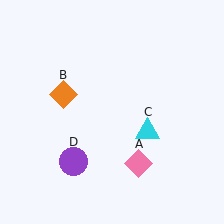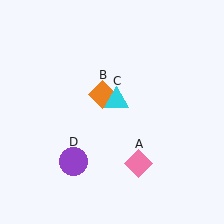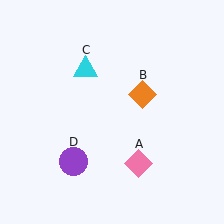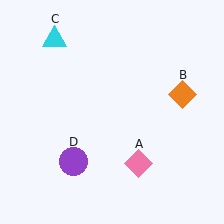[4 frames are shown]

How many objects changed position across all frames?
2 objects changed position: orange diamond (object B), cyan triangle (object C).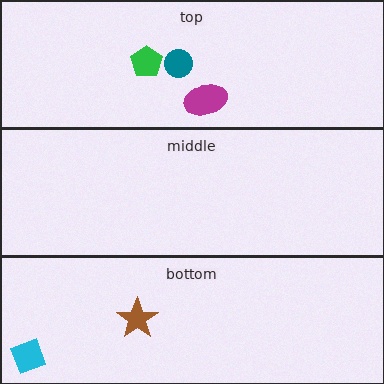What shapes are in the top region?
The magenta ellipse, the green pentagon, the teal circle.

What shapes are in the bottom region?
The brown star, the cyan diamond.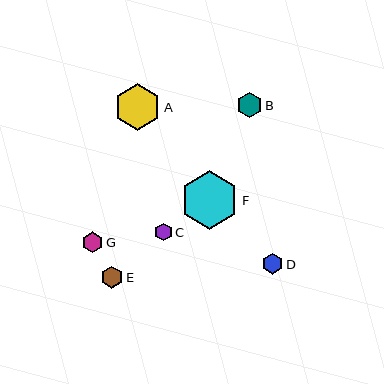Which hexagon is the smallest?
Hexagon C is the smallest with a size of approximately 18 pixels.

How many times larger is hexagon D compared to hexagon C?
Hexagon D is approximately 1.2 times the size of hexagon C.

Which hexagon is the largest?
Hexagon F is the largest with a size of approximately 58 pixels.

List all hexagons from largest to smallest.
From largest to smallest: F, A, B, E, D, G, C.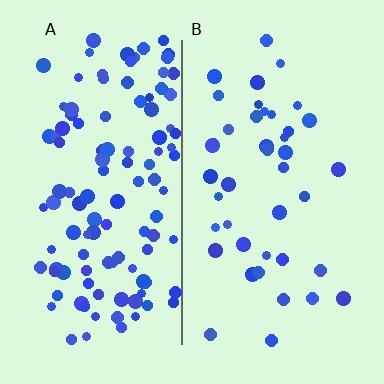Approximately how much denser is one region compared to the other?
Approximately 2.7× — region A over region B.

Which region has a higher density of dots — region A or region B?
A (the left).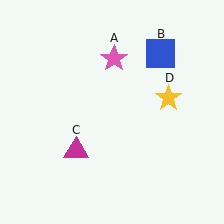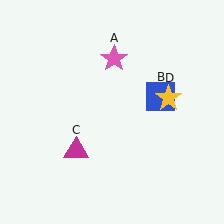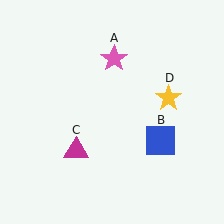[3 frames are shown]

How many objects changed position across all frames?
1 object changed position: blue square (object B).